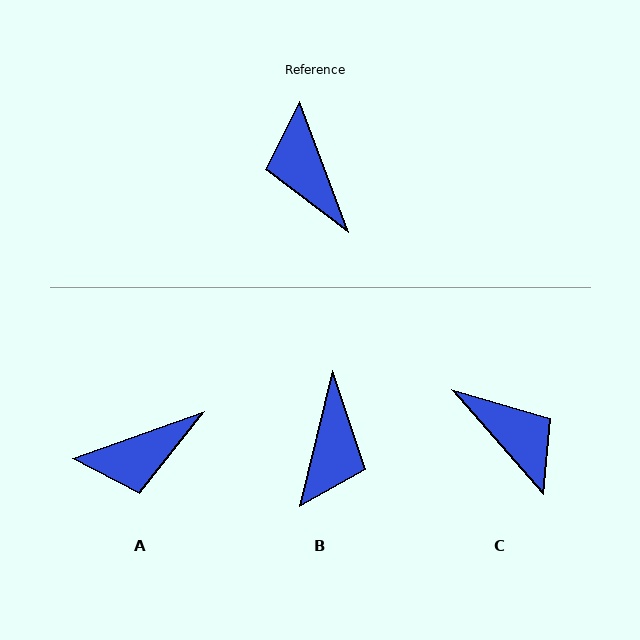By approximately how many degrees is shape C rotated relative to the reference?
Approximately 159 degrees clockwise.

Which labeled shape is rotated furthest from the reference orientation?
C, about 159 degrees away.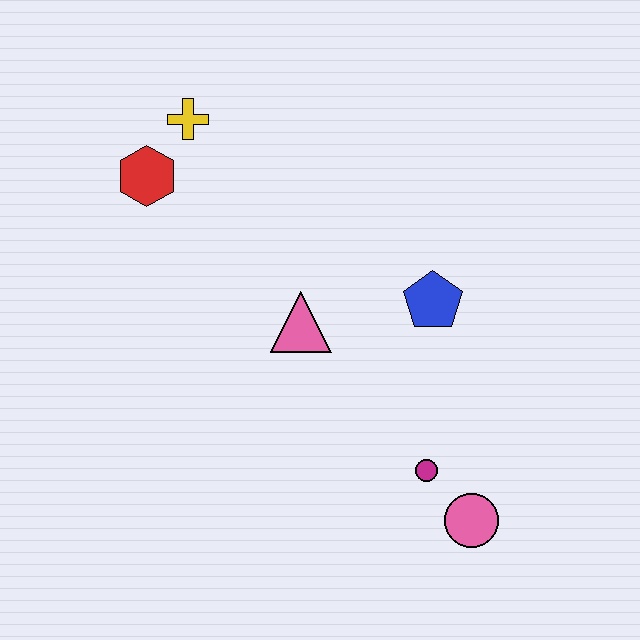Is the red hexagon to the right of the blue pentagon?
No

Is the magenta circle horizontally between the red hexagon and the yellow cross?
No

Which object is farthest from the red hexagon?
The pink circle is farthest from the red hexagon.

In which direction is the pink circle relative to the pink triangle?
The pink circle is below the pink triangle.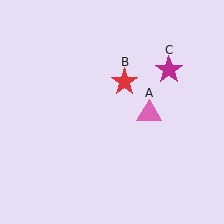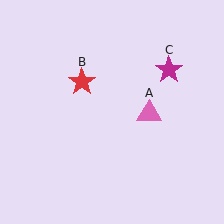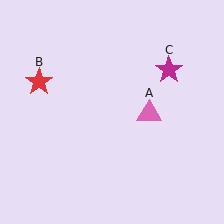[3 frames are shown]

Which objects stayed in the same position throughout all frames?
Pink triangle (object A) and magenta star (object C) remained stationary.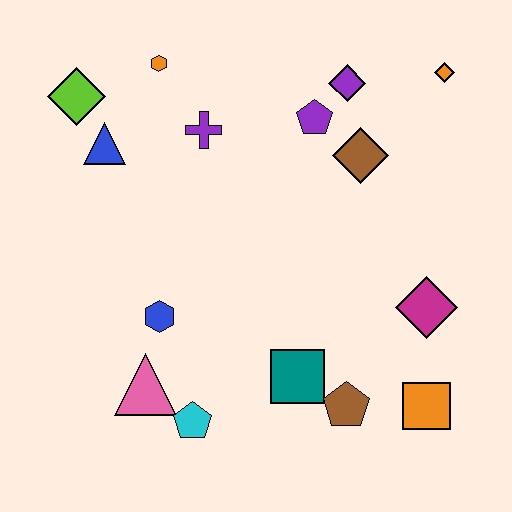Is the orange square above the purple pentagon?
No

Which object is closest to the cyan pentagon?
The pink triangle is closest to the cyan pentagon.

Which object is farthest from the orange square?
The lime diamond is farthest from the orange square.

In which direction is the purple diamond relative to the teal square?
The purple diamond is above the teal square.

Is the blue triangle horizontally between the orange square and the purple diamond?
No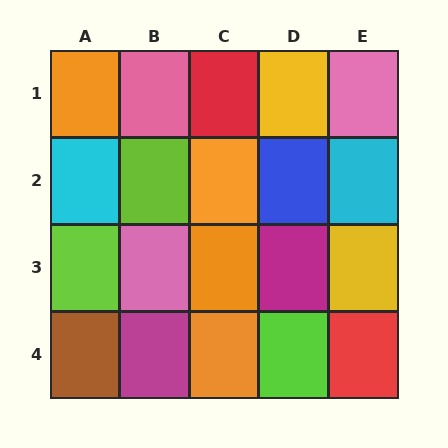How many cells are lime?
3 cells are lime.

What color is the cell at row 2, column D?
Blue.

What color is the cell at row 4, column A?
Brown.